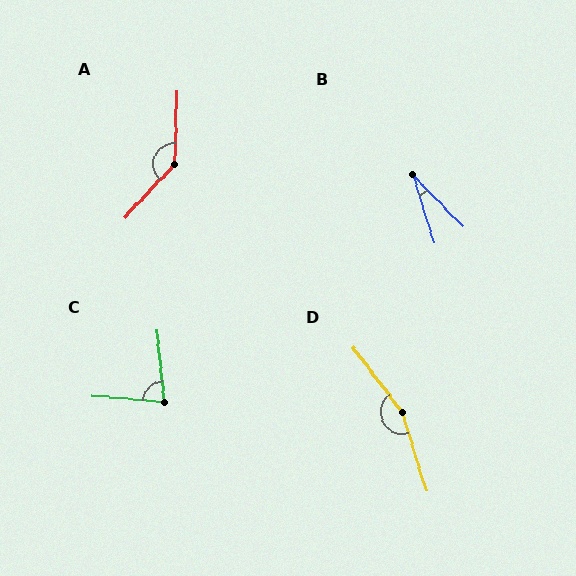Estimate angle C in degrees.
Approximately 79 degrees.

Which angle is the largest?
D, at approximately 160 degrees.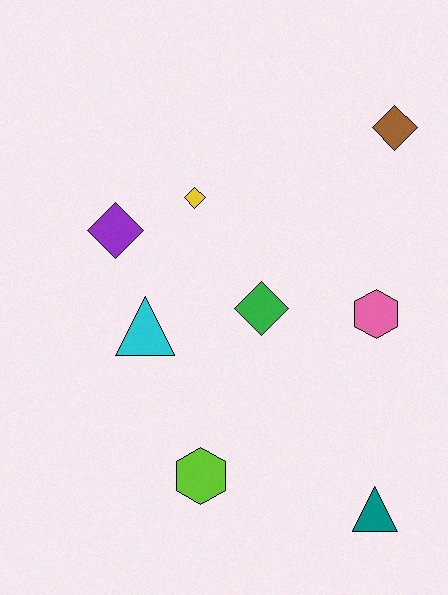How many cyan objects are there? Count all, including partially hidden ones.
There is 1 cyan object.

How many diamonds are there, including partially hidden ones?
There are 4 diamonds.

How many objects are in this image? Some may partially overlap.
There are 8 objects.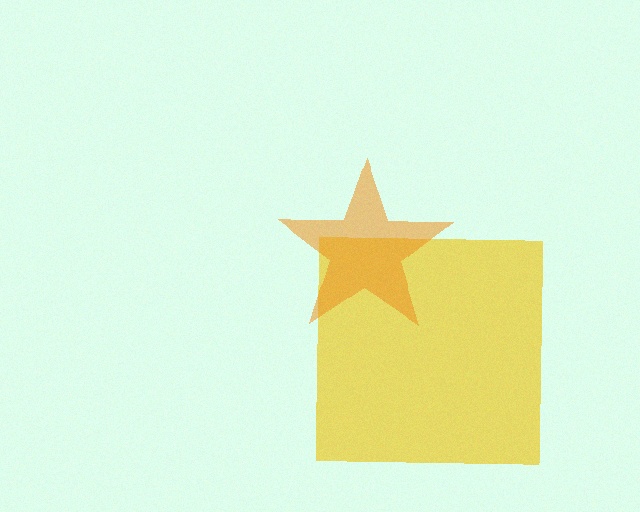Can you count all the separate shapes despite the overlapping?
Yes, there are 2 separate shapes.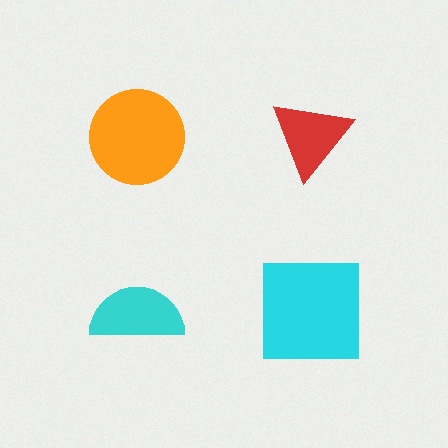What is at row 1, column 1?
An orange circle.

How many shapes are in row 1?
2 shapes.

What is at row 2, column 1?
A cyan semicircle.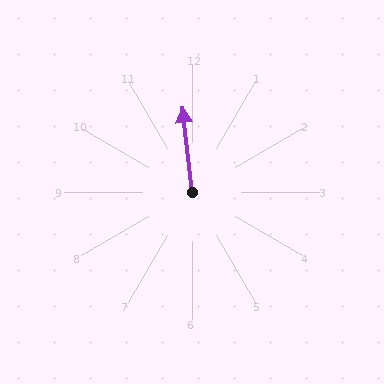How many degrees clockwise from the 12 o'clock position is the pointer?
Approximately 354 degrees.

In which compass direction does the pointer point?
North.